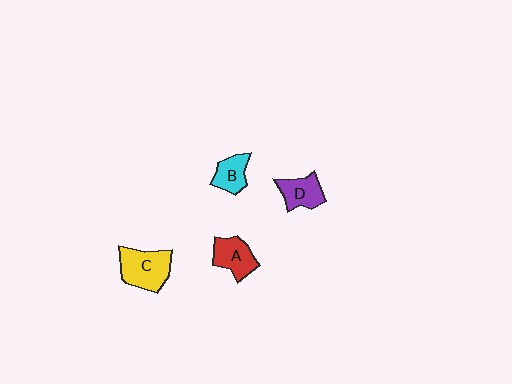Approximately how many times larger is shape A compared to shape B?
Approximately 1.2 times.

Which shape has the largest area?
Shape C (yellow).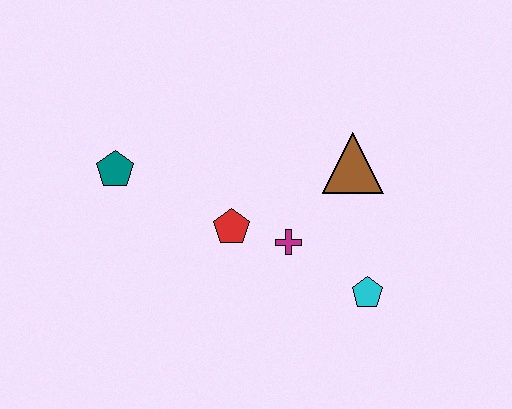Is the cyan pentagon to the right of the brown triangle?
Yes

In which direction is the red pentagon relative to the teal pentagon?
The red pentagon is to the right of the teal pentagon.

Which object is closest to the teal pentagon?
The red pentagon is closest to the teal pentagon.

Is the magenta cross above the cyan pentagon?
Yes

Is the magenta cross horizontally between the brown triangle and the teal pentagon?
Yes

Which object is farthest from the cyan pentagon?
The teal pentagon is farthest from the cyan pentagon.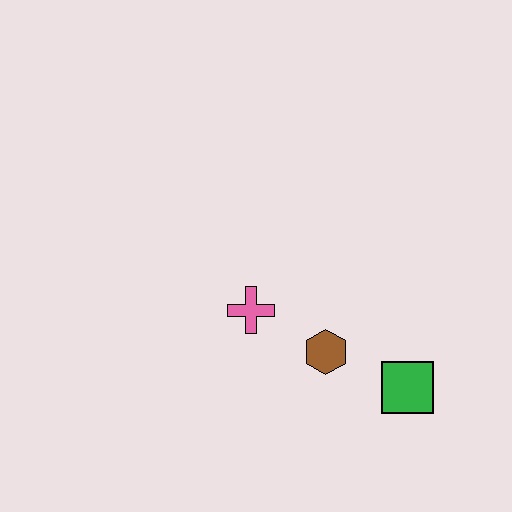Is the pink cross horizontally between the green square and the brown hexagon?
No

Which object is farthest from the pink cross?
The green square is farthest from the pink cross.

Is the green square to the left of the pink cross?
No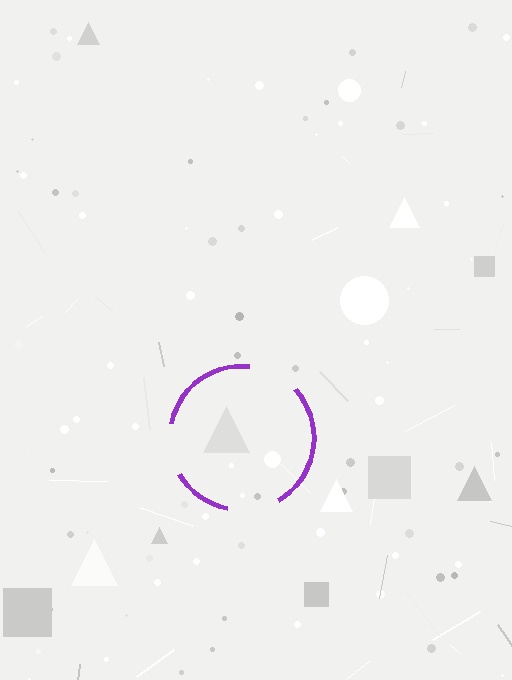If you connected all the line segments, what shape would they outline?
They would outline a circle.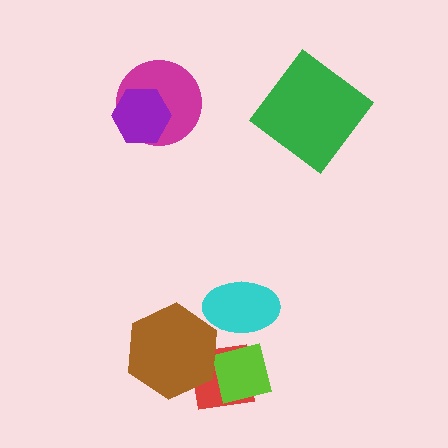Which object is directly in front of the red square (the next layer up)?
The lime square is directly in front of the red square.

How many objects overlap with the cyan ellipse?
0 objects overlap with the cyan ellipse.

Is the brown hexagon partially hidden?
No, no other shape covers it.